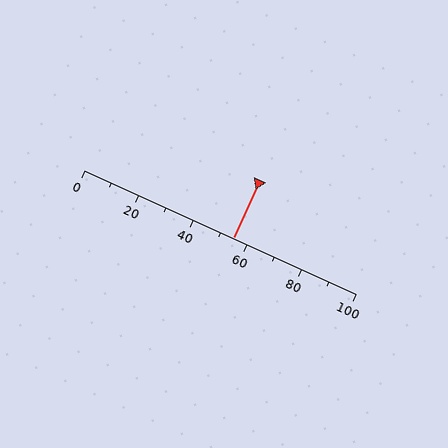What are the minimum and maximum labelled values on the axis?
The axis runs from 0 to 100.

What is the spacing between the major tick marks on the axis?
The major ticks are spaced 20 apart.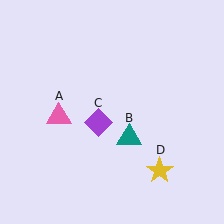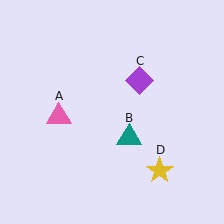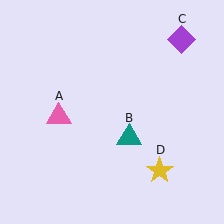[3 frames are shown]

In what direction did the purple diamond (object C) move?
The purple diamond (object C) moved up and to the right.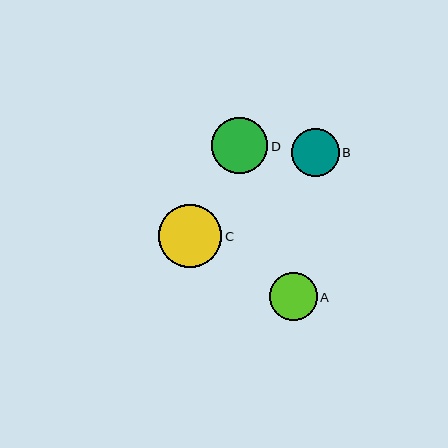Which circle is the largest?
Circle C is the largest with a size of approximately 63 pixels.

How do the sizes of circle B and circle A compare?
Circle B and circle A are approximately the same size.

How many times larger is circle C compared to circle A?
Circle C is approximately 1.3 times the size of circle A.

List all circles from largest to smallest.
From largest to smallest: C, D, B, A.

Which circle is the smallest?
Circle A is the smallest with a size of approximately 48 pixels.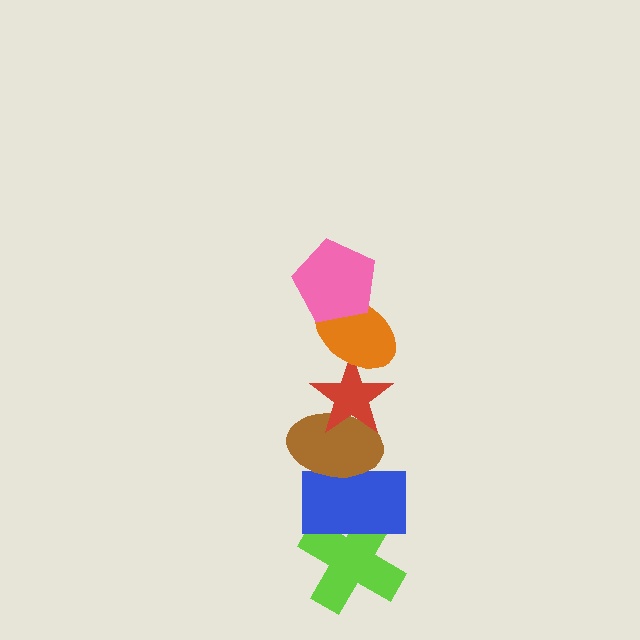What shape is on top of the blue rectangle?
The brown ellipse is on top of the blue rectangle.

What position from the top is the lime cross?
The lime cross is 6th from the top.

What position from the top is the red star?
The red star is 3rd from the top.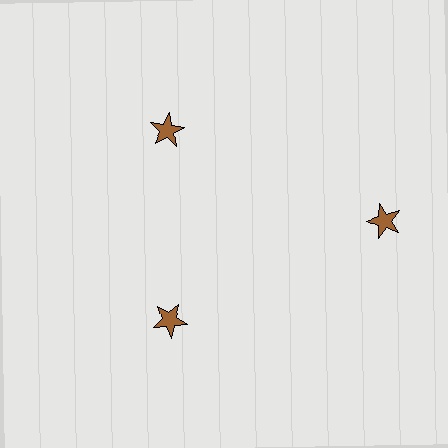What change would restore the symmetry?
The symmetry would be restored by moving it inward, back onto the ring so that all 3 stars sit at equal angles and equal distance from the center.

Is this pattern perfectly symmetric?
No. The 3 brown stars are arranged in a ring, but one element near the 3 o'clock position is pushed outward from the center, breaking the 3-fold rotational symmetry.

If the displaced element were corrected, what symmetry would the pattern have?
It would have 3-fold rotational symmetry — the pattern would map onto itself every 120 degrees.